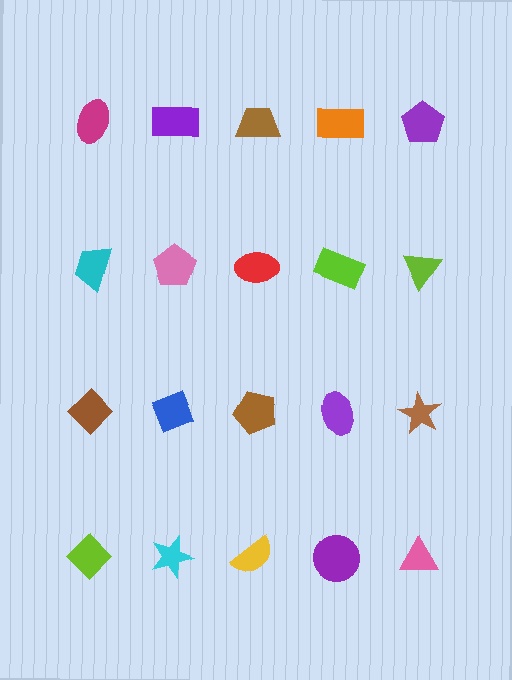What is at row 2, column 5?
A lime triangle.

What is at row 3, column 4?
A purple ellipse.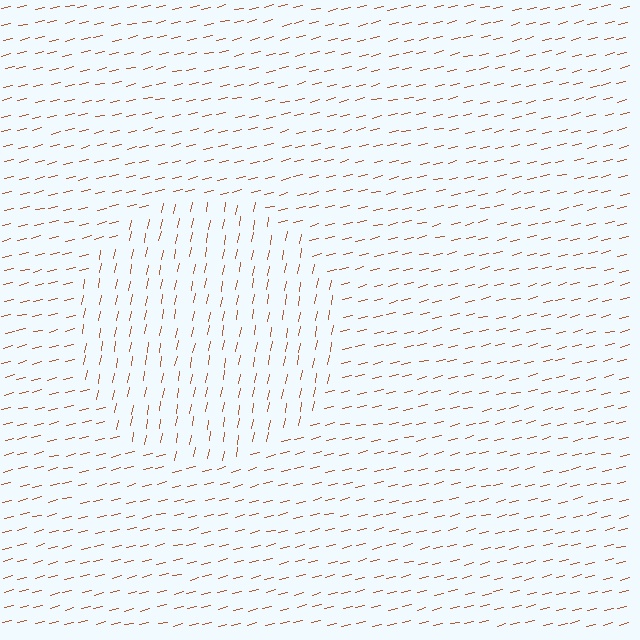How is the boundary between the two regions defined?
The boundary is defined purely by a change in line orientation (approximately 66 degrees difference). All lines are the same color and thickness.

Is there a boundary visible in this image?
Yes, there is a texture boundary formed by a change in line orientation.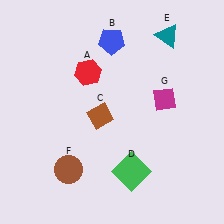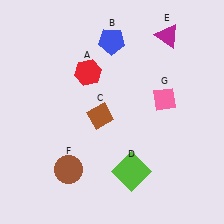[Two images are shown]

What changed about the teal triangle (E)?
In Image 1, E is teal. In Image 2, it changed to magenta.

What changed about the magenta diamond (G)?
In Image 1, G is magenta. In Image 2, it changed to pink.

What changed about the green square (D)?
In Image 1, D is green. In Image 2, it changed to lime.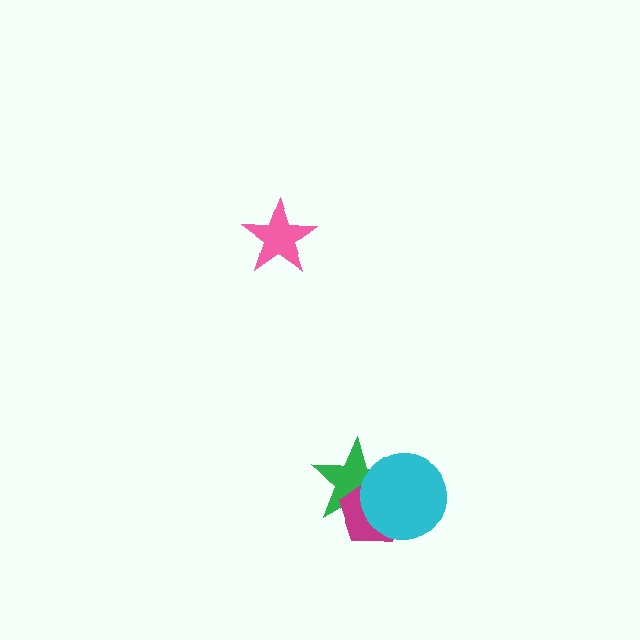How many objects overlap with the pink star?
0 objects overlap with the pink star.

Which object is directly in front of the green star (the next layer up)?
The magenta pentagon is directly in front of the green star.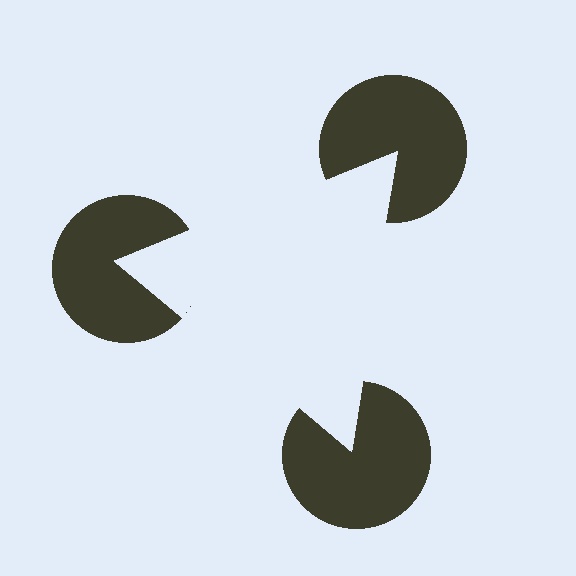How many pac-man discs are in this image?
There are 3 — one at each vertex of the illusory triangle.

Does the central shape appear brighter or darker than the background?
It typically appears slightly brighter than the background, even though no actual brightness change is drawn.